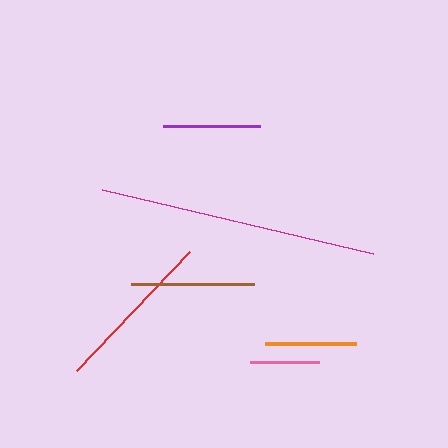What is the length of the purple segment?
The purple segment is approximately 97 pixels long.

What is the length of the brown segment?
The brown segment is approximately 123 pixels long.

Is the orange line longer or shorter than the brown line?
The brown line is longer than the orange line.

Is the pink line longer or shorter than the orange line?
The orange line is longer than the pink line.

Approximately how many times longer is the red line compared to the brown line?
The red line is approximately 1.3 times the length of the brown line.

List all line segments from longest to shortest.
From longest to shortest: magenta, red, brown, purple, orange, pink.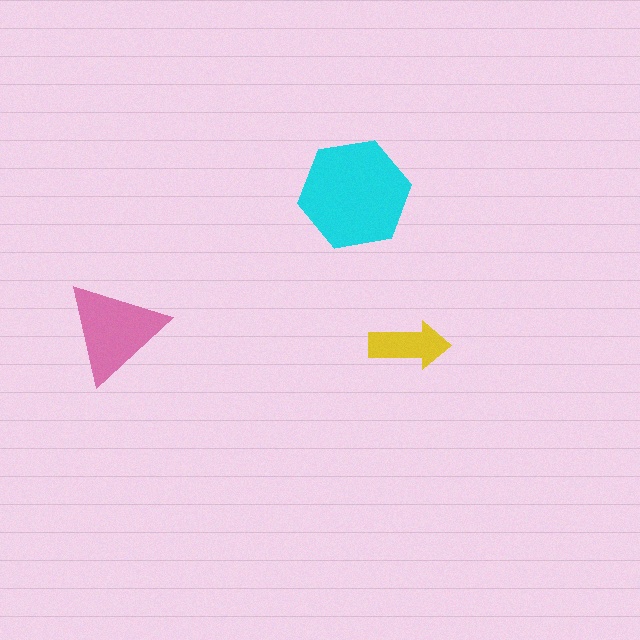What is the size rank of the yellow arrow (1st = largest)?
3rd.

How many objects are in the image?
There are 3 objects in the image.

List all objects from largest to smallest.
The cyan hexagon, the pink triangle, the yellow arrow.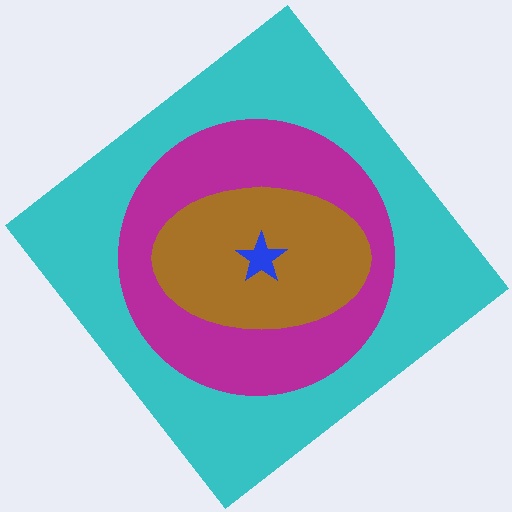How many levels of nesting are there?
4.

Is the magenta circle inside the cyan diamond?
Yes.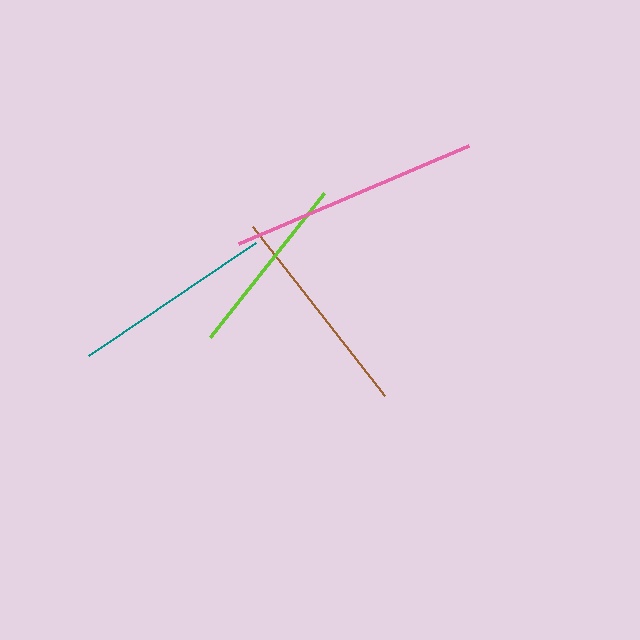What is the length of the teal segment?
The teal segment is approximately 201 pixels long.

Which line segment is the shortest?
The lime line is the shortest at approximately 185 pixels.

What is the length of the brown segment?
The brown segment is approximately 214 pixels long.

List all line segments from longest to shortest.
From longest to shortest: pink, brown, teal, lime.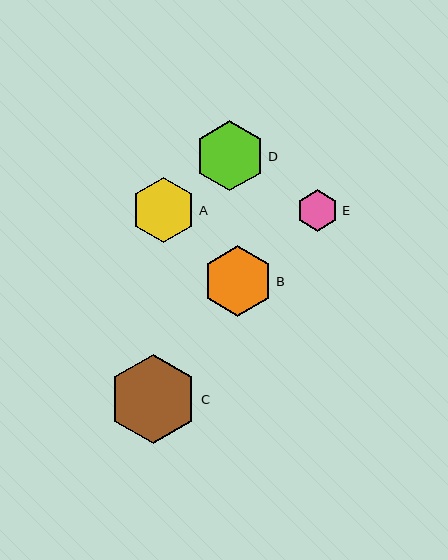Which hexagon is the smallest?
Hexagon E is the smallest with a size of approximately 42 pixels.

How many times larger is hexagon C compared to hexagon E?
Hexagon C is approximately 2.1 times the size of hexagon E.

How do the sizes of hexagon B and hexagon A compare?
Hexagon B and hexagon A are approximately the same size.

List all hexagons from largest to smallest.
From largest to smallest: C, B, D, A, E.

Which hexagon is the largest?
Hexagon C is the largest with a size of approximately 89 pixels.